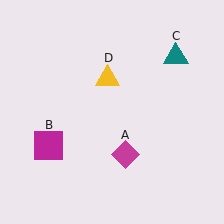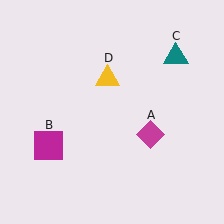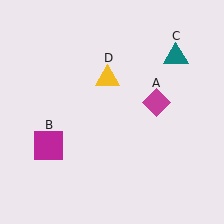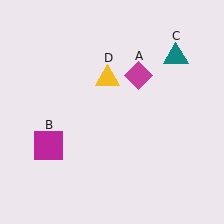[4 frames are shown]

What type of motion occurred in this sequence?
The magenta diamond (object A) rotated counterclockwise around the center of the scene.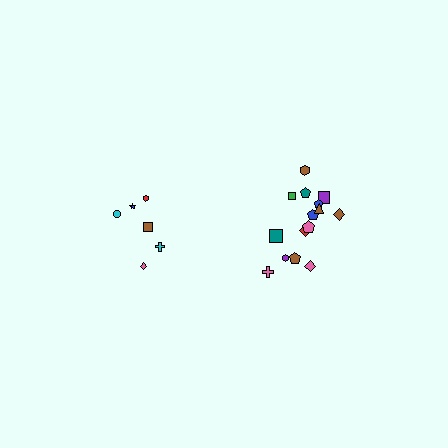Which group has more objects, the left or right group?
The right group.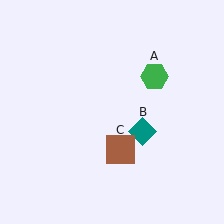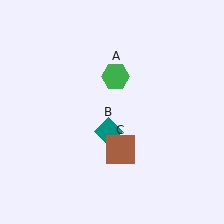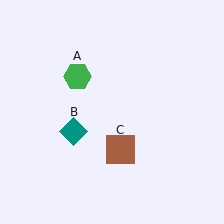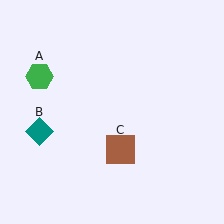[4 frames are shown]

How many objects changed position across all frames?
2 objects changed position: green hexagon (object A), teal diamond (object B).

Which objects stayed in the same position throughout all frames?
Brown square (object C) remained stationary.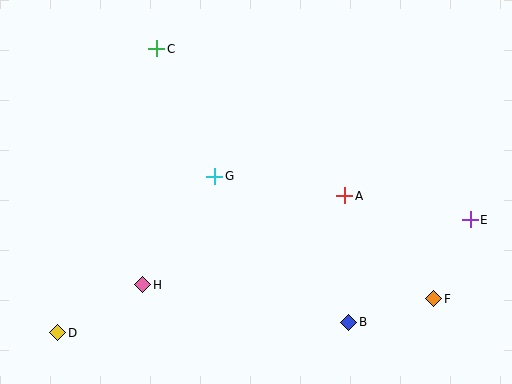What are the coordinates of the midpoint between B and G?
The midpoint between B and G is at (282, 249).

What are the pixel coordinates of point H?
Point H is at (143, 285).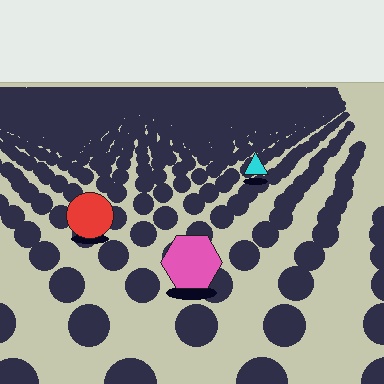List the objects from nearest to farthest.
From nearest to farthest: the pink hexagon, the red circle, the cyan triangle.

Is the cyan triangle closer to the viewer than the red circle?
No. The red circle is closer — you can tell from the texture gradient: the ground texture is coarser near it.